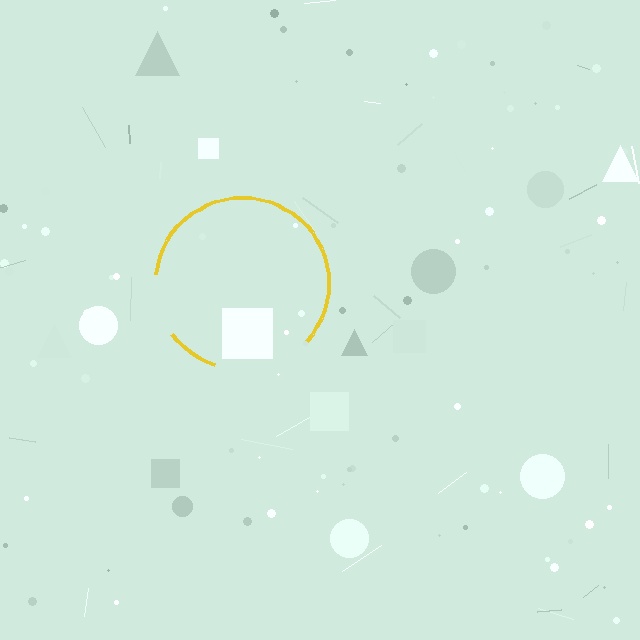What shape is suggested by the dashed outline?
The dashed outline suggests a circle.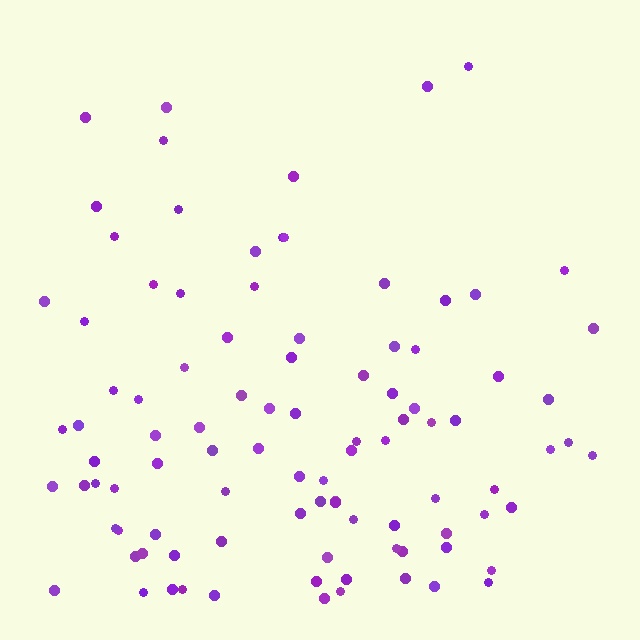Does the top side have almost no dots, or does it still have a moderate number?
Still a moderate number, just noticeably fewer than the bottom.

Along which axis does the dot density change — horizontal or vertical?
Vertical.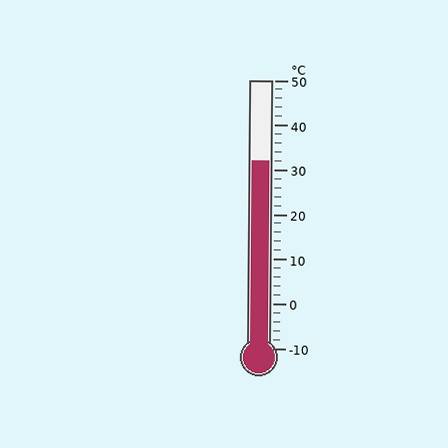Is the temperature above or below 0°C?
The temperature is above 0°C.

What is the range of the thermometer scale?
The thermometer scale ranges from -10°C to 50°C.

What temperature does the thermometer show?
The thermometer shows approximately 32°C.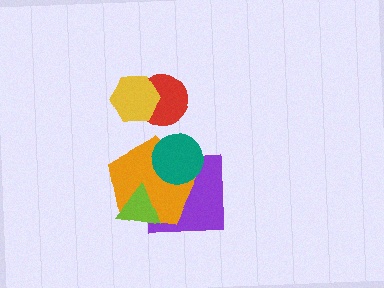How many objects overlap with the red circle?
1 object overlaps with the red circle.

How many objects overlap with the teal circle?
2 objects overlap with the teal circle.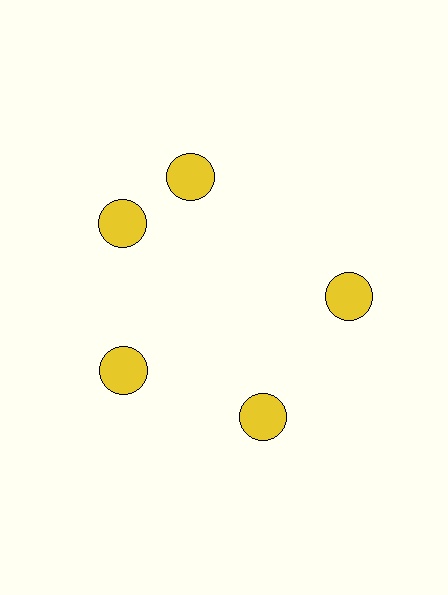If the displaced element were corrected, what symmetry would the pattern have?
It would have 5-fold rotational symmetry — the pattern would map onto itself every 72 degrees.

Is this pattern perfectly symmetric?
No. The 5 yellow circles are arranged in a ring, but one element near the 1 o'clock position is rotated out of alignment along the ring, breaking the 5-fold rotational symmetry.